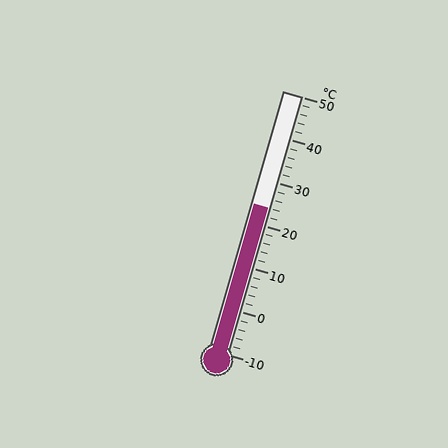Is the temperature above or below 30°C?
The temperature is below 30°C.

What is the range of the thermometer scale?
The thermometer scale ranges from -10°C to 50°C.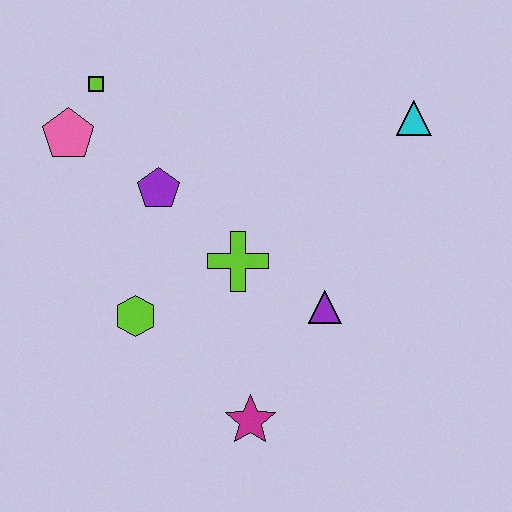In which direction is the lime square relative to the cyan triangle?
The lime square is to the left of the cyan triangle.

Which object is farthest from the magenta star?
The lime square is farthest from the magenta star.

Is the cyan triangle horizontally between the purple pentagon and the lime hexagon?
No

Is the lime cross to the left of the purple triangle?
Yes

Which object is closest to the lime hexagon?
The lime cross is closest to the lime hexagon.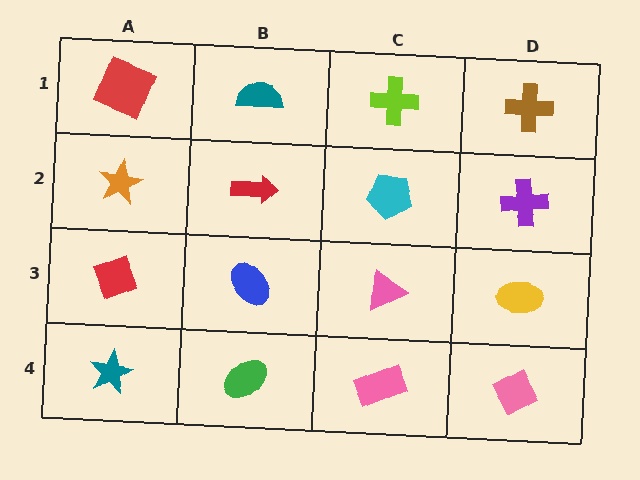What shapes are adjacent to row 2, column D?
A brown cross (row 1, column D), a yellow ellipse (row 3, column D), a cyan pentagon (row 2, column C).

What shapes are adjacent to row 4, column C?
A pink triangle (row 3, column C), a green ellipse (row 4, column B), a pink diamond (row 4, column D).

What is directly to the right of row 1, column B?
A lime cross.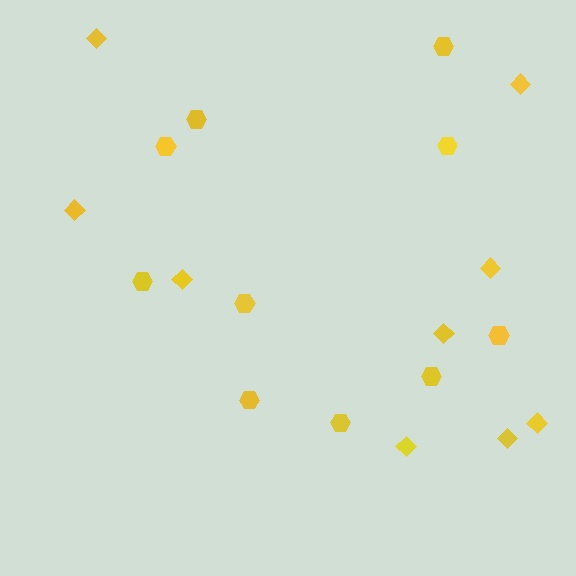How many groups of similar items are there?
There are 2 groups: one group of diamonds (9) and one group of hexagons (10).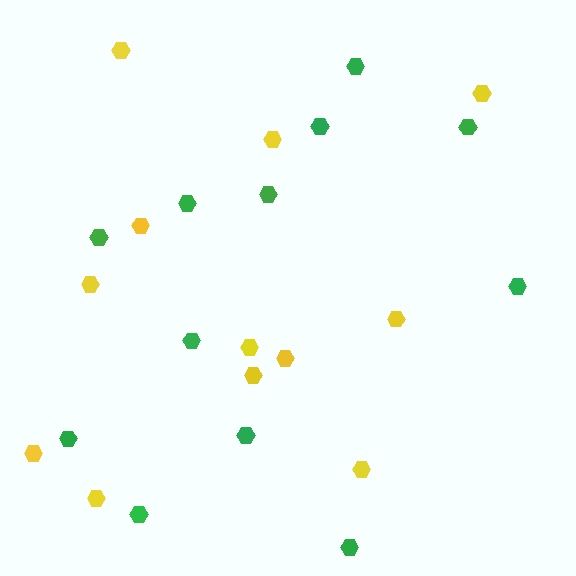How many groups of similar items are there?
There are 2 groups: one group of yellow hexagons (12) and one group of green hexagons (12).